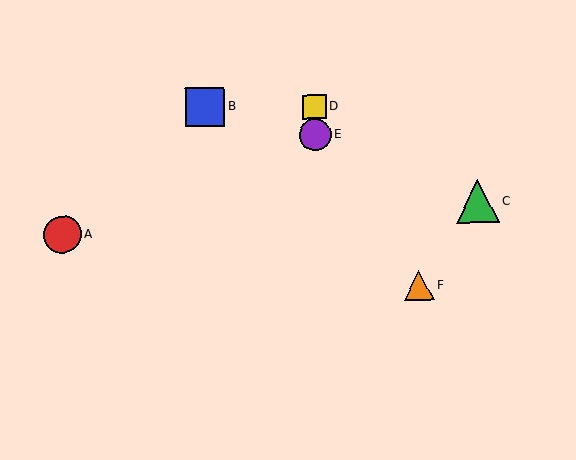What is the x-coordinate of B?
Object B is at x≈205.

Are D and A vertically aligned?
No, D is at x≈314 and A is at x≈63.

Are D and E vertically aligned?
Yes, both are at x≈314.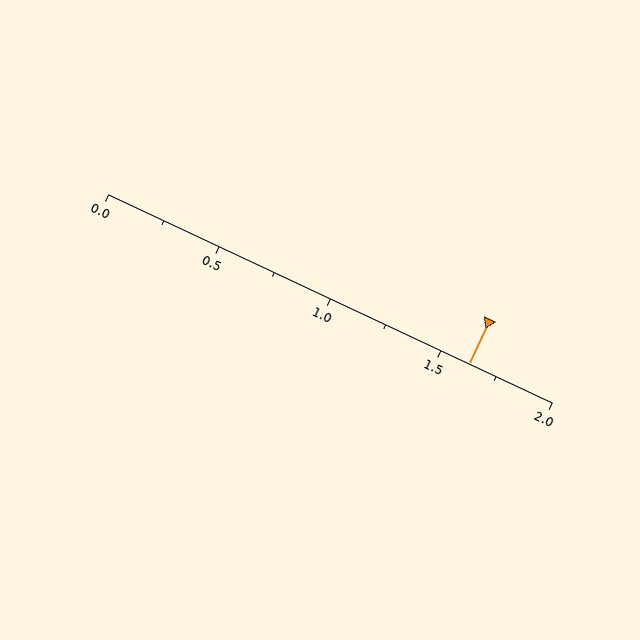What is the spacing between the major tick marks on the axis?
The major ticks are spaced 0.5 apart.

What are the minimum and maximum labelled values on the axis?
The axis runs from 0.0 to 2.0.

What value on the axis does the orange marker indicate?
The marker indicates approximately 1.62.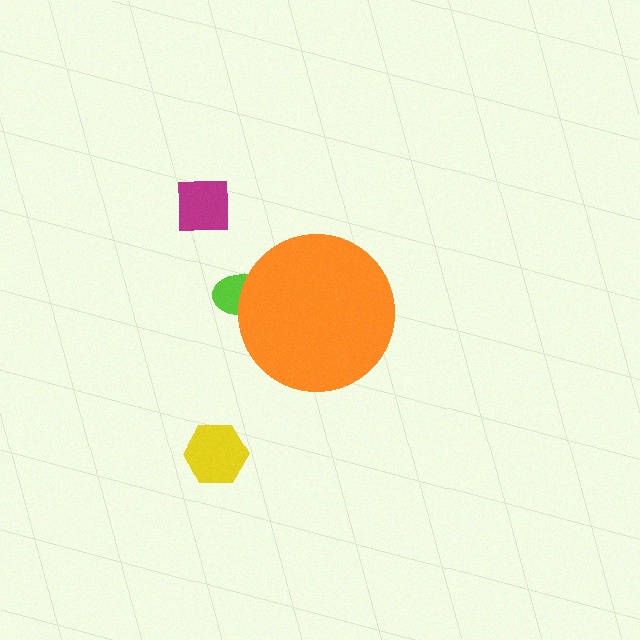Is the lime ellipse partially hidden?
Yes, the lime ellipse is partially hidden behind the orange circle.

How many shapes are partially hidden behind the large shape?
1 shape is partially hidden.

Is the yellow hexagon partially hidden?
No, the yellow hexagon is fully visible.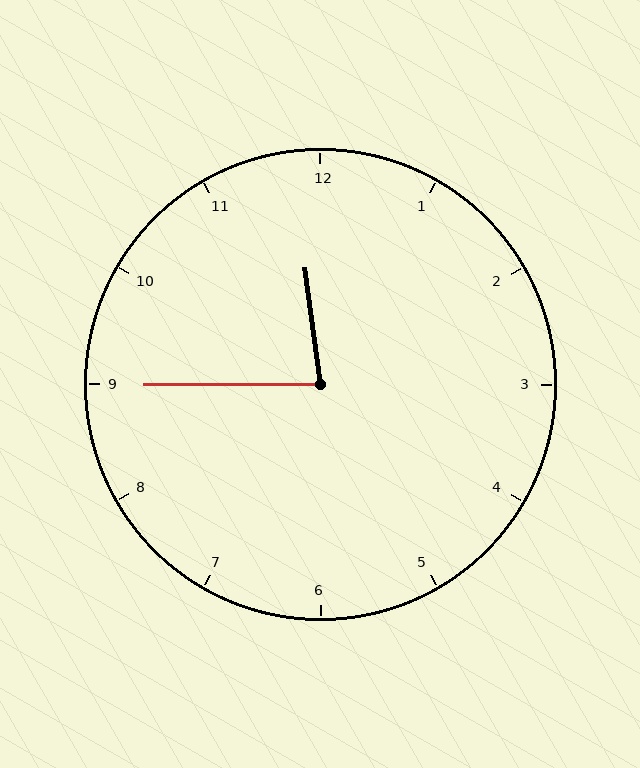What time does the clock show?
11:45.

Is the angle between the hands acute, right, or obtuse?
It is acute.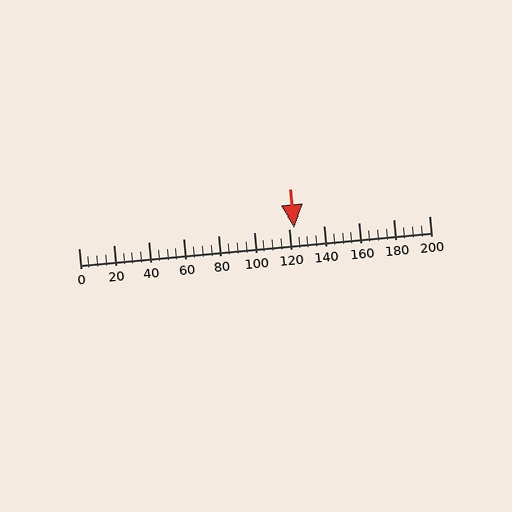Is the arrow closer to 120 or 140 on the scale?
The arrow is closer to 120.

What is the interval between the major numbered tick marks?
The major tick marks are spaced 20 units apart.